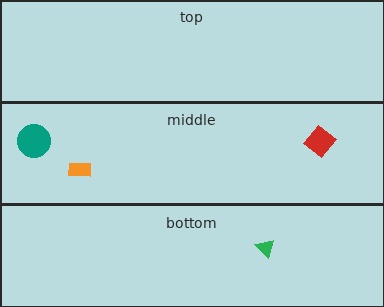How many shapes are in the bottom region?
1.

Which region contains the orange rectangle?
The middle region.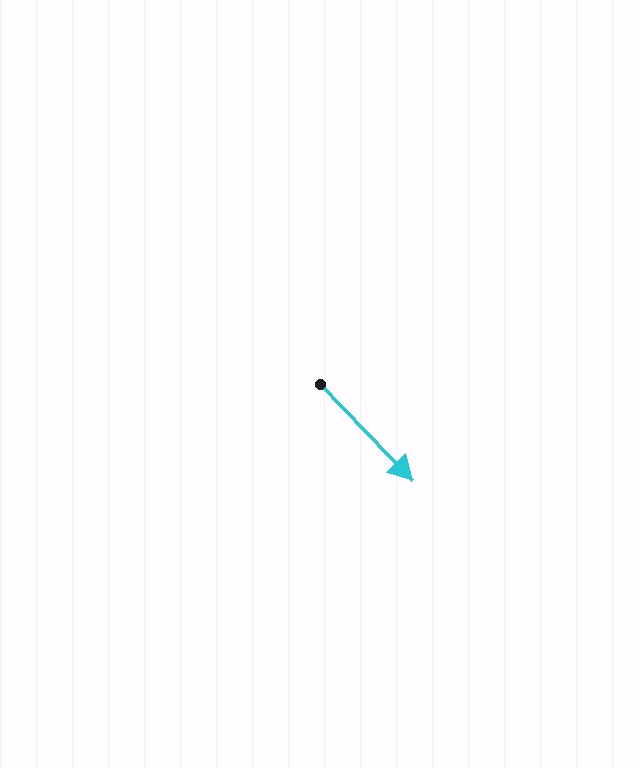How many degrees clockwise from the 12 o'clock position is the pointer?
Approximately 136 degrees.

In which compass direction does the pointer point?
Southeast.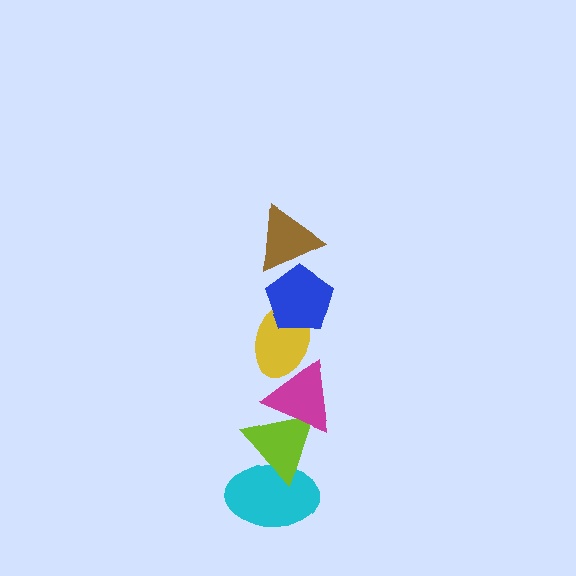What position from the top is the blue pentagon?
The blue pentagon is 2nd from the top.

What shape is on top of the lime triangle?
The magenta triangle is on top of the lime triangle.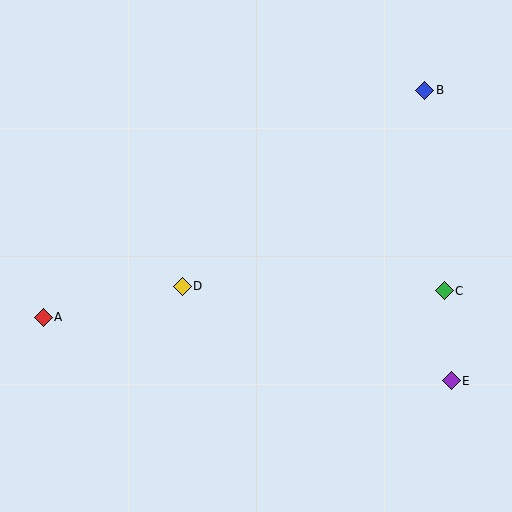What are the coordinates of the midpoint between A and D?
The midpoint between A and D is at (113, 302).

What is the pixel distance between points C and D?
The distance between C and D is 262 pixels.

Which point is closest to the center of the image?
Point D at (182, 286) is closest to the center.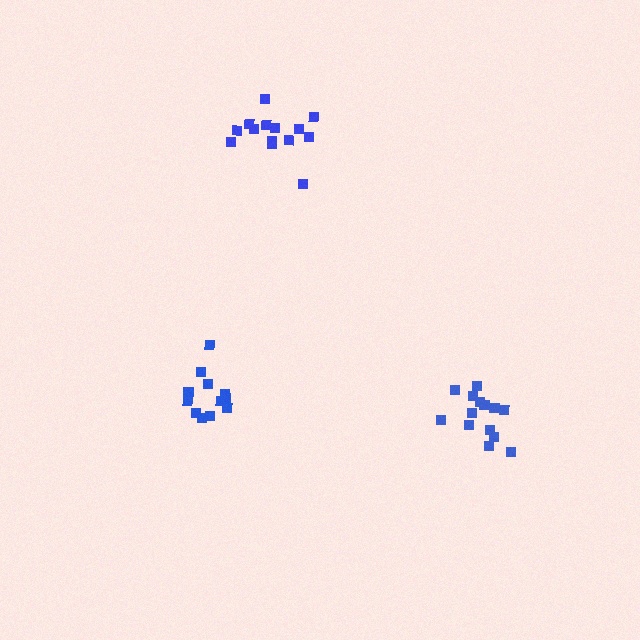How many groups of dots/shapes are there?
There are 3 groups.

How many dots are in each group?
Group 1: 14 dots, Group 2: 14 dots, Group 3: 14 dots (42 total).